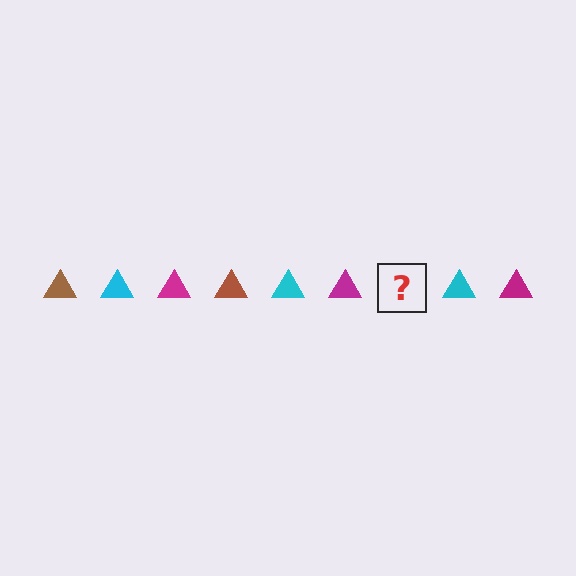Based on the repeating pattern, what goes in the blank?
The blank should be a brown triangle.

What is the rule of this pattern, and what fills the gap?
The rule is that the pattern cycles through brown, cyan, magenta triangles. The gap should be filled with a brown triangle.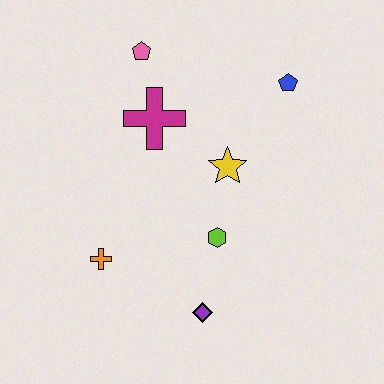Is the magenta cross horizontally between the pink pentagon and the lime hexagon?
Yes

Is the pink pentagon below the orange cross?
No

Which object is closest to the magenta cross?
The pink pentagon is closest to the magenta cross.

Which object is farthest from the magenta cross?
The purple diamond is farthest from the magenta cross.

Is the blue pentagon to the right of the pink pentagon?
Yes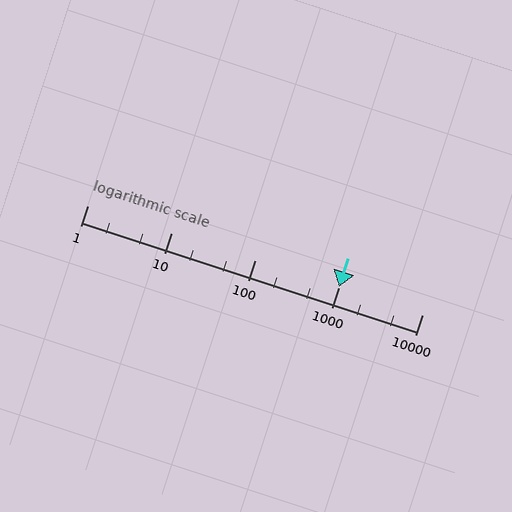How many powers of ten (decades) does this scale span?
The scale spans 4 decades, from 1 to 10000.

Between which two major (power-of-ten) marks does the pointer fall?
The pointer is between 1000 and 10000.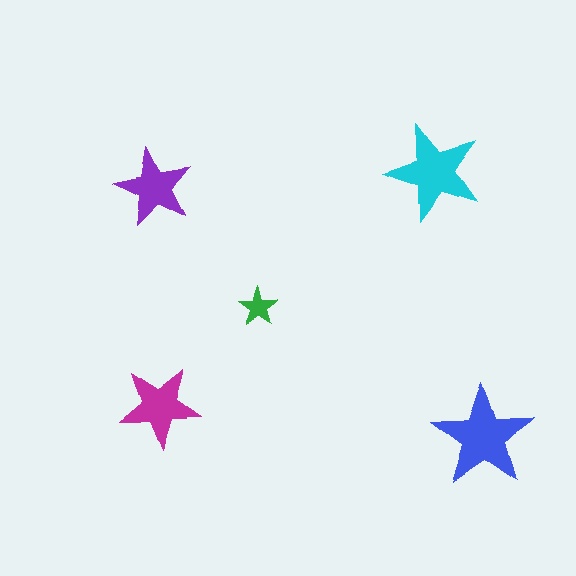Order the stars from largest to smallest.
the blue one, the cyan one, the magenta one, the purple one, the green one.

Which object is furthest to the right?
The blue star is rightmost.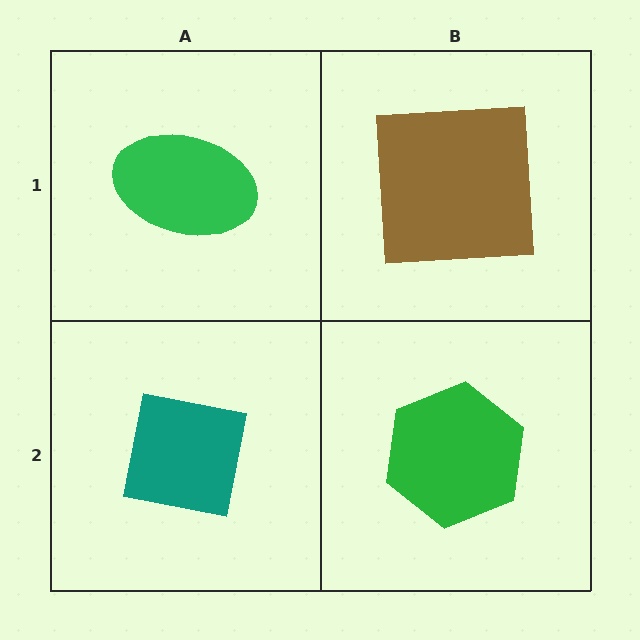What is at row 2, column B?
A green hexagon.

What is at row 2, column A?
A teal square.